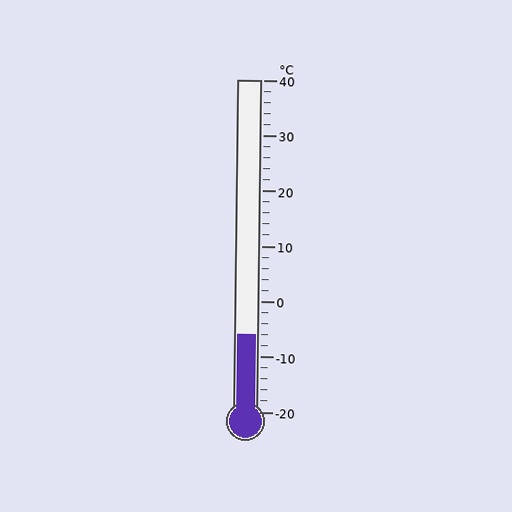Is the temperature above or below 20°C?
The temperature is below 20°C.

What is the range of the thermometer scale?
The thermometer scale ranges from -20°C to 40°C.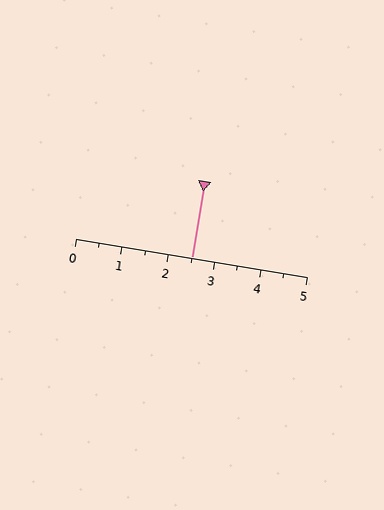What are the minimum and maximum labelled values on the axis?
The axis runs from 0 to 5.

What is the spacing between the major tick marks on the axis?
The major ticks are spaced 1 apart.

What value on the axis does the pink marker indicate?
The marker indicates approximately 2.5.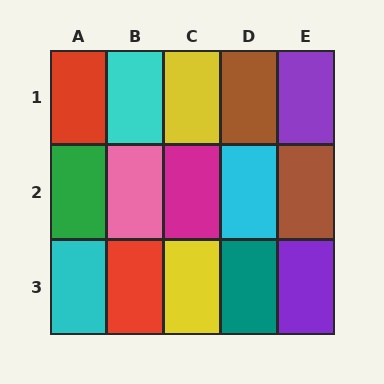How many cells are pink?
1 cell is pink.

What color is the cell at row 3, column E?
Purple.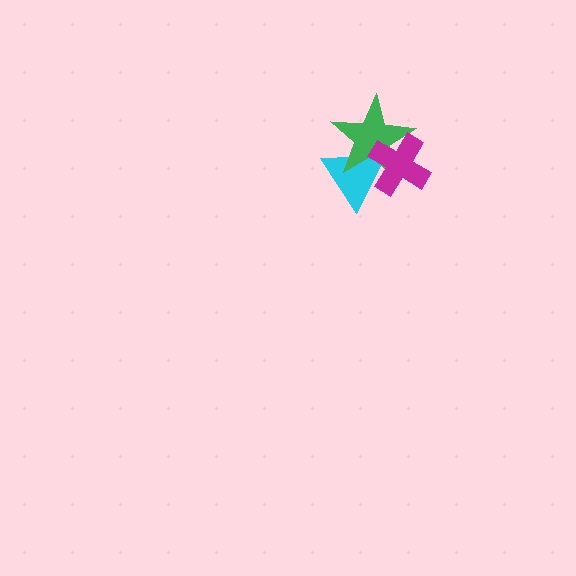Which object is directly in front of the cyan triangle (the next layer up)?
The green star is directly in front of the cyan triangle.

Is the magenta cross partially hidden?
No, no other shape covers it.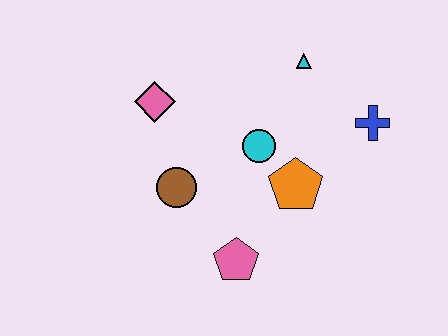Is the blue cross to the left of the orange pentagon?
No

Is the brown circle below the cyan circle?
Yes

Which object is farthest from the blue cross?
The pink diamond is farthest from the blue cross.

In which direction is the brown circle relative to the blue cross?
The brown circle is to the left of the blue cross.